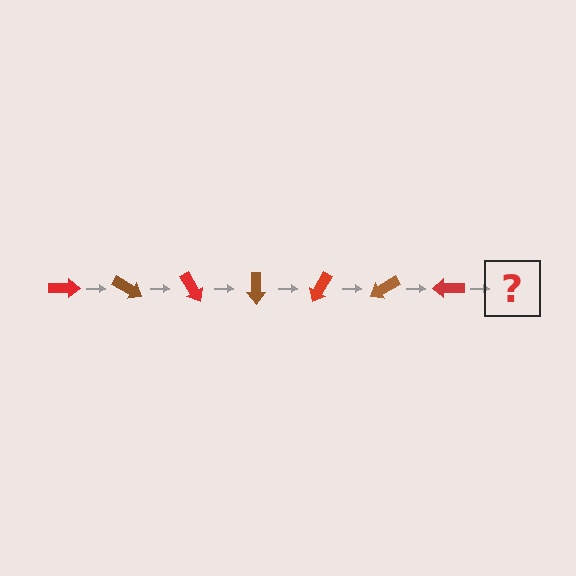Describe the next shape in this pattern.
It should be a brown arrow, rotated 210 degrees from the start.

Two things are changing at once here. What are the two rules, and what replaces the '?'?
The two rules are that it rotates 30 degrees each step and the color cycles through red and brown. The '?' should be a brown arrow, rotated 210 degrees from the start.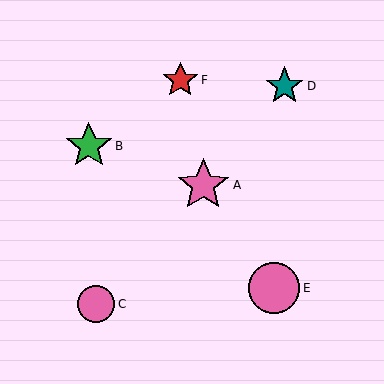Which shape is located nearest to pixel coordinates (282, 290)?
The pink circle (labeled E) at (274, 288) is nearest to that location.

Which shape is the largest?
The pink star (labeled A) is the largest.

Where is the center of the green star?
The center of the green star is at (89, 146).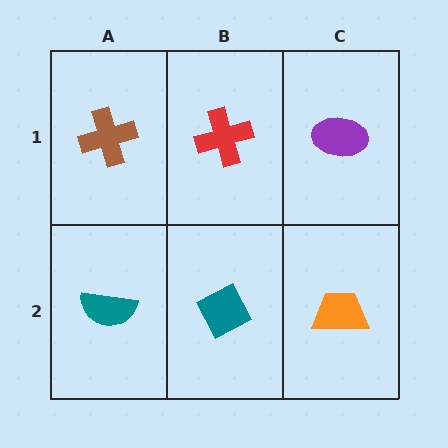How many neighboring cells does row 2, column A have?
2.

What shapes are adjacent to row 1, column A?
A teal semicircle (row 2, column A), a red cross (row 1, column B).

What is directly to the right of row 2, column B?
An orange trapezoid.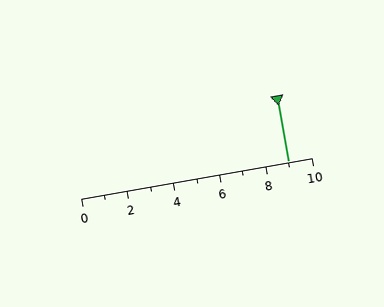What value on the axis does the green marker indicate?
The marker indicates approximately 9.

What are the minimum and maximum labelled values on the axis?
The axis runs from 0 to 10.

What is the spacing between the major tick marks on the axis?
The major ticks are spaced 2 apart.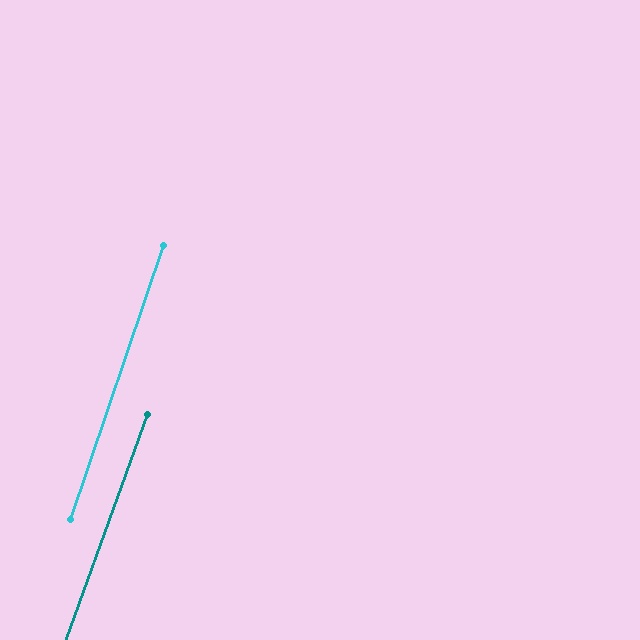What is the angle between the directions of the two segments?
Approximately 1 degree.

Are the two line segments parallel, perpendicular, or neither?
Parallel — their directions differ by only 1.2°.